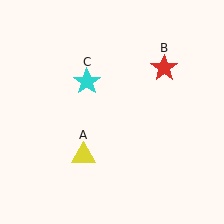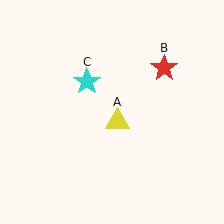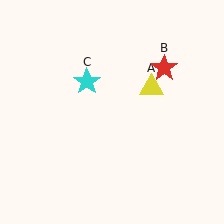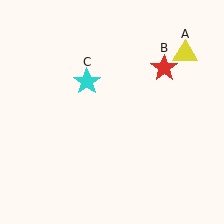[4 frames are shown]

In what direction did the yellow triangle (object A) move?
The yellow triangle (object A) moved up and to the right.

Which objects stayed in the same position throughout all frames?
Red star (object B) and cyan star (object C) remained stationary.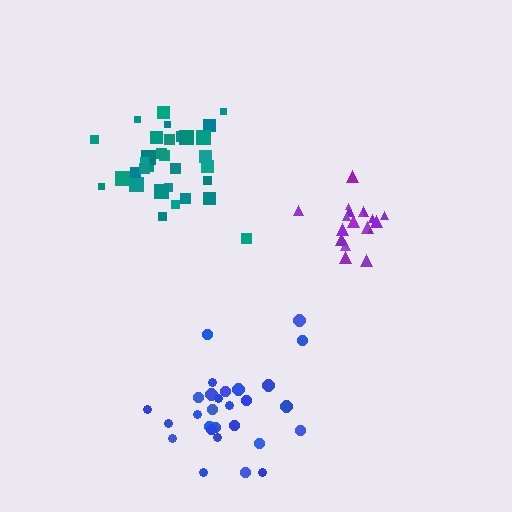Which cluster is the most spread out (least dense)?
Blue.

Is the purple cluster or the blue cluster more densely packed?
Purple.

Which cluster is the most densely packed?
Purple.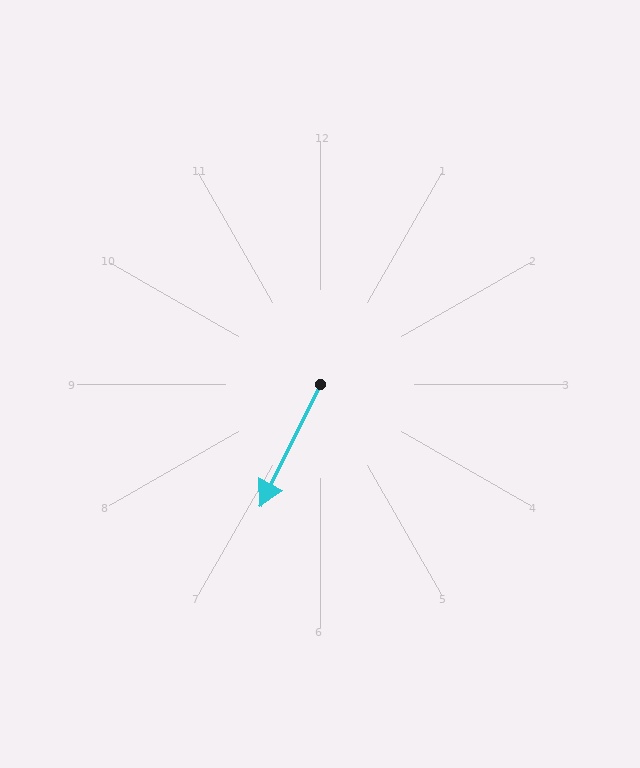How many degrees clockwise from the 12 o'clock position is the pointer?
Approximately 206 degrees.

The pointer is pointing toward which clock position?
Roughly 7 o'clock.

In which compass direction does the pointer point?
Southwest.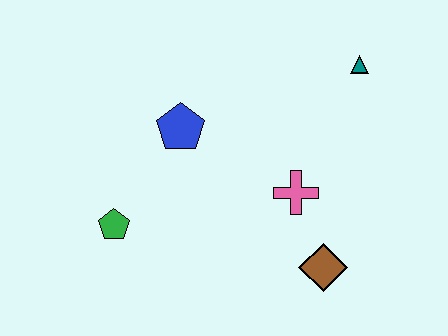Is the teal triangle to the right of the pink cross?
Yes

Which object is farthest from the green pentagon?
The teal triangle is farthest from the green pentagon.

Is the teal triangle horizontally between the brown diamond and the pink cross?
No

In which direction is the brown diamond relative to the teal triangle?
The brown diamond is below the teal triangle.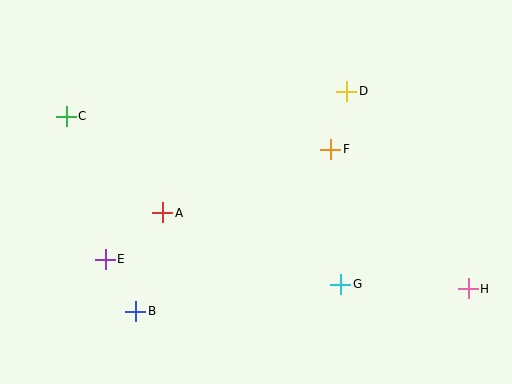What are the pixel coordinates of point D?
Point D is at (347, 92).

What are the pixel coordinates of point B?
Point B is at (136, 311).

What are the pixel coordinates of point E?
Point E is at (105, 259).